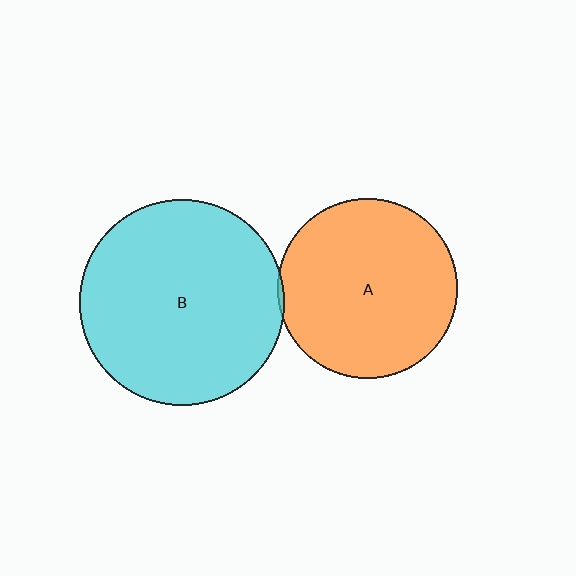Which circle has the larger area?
Circle B (cyan).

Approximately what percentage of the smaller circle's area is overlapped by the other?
Approximately 5%.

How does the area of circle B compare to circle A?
Approximately 1.3 times.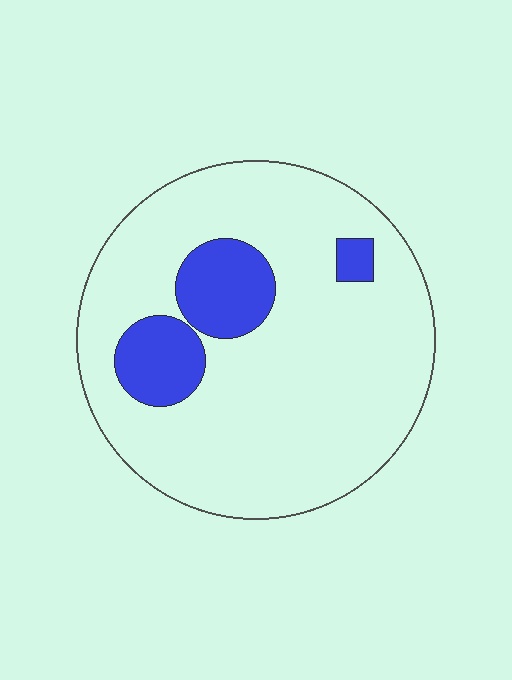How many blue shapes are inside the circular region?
3.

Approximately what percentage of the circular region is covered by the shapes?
Approximately 15%.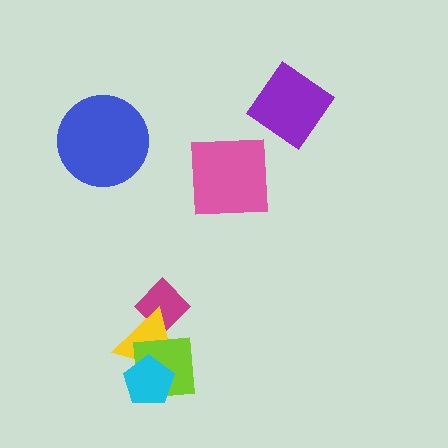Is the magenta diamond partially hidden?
Yes, it is partially covered by another shape.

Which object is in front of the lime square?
The cyan pentagon is in front of the lime square.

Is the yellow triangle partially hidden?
Yes, it is partially covered by another shape.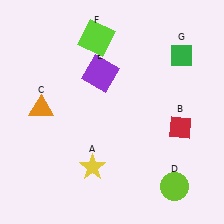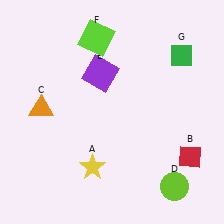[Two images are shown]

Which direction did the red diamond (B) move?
The red diamond (B) moved down.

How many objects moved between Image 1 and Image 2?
1 object moved between the two images.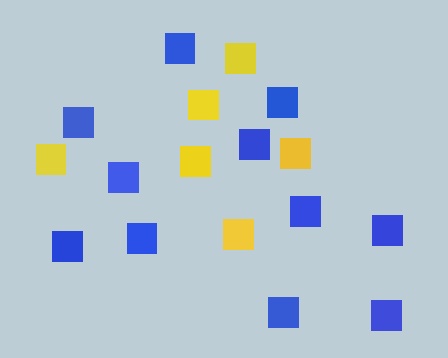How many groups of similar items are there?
There are 2 groups: one group of yellow squares (6) and one group of blue squares (11).